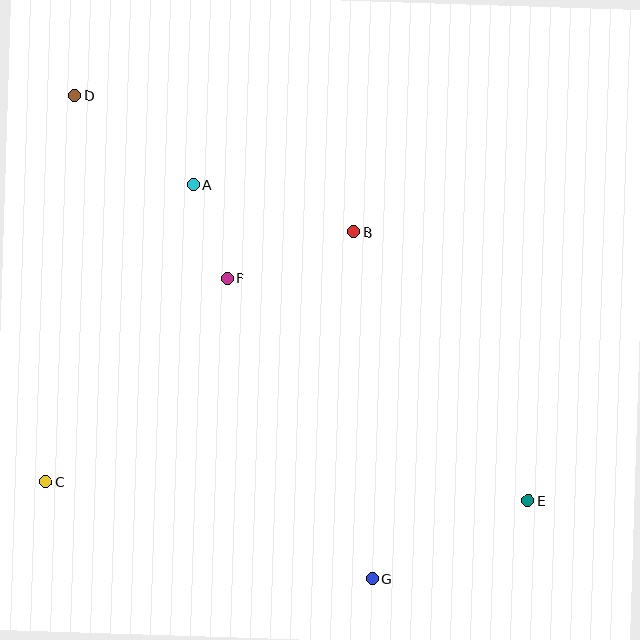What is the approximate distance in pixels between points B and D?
The distance between B and D is approximately 310 pixels.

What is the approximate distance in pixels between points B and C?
The distance between B and C is approximately 397 pixels.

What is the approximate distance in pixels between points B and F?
The distance between B and F is approximately 134 pixels.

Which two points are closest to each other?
Points A and F are closest to each other.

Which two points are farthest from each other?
Points D and E are farthest from each other.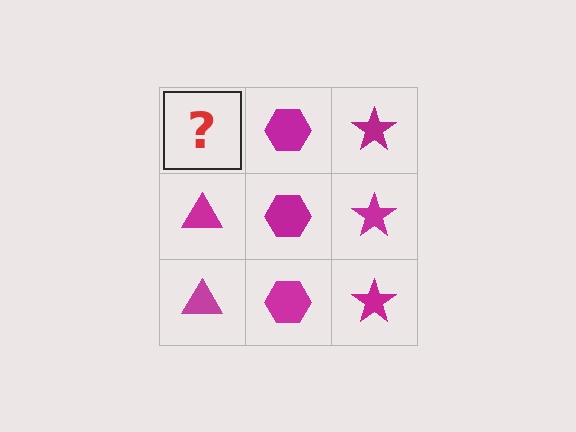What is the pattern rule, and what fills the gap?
The rule is that each column has a consistent shape. The gap should be filled with a magenta triangle.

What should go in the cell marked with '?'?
The missing cell should contain a magenta triangle.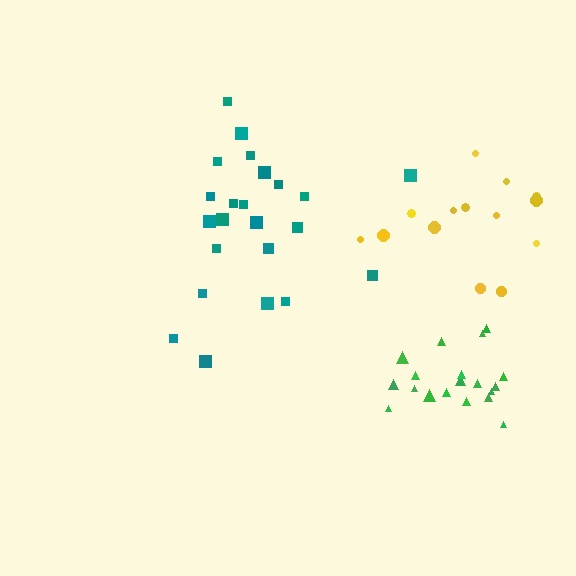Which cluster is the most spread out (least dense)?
Yellow.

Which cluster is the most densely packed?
Green.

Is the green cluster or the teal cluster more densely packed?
Green.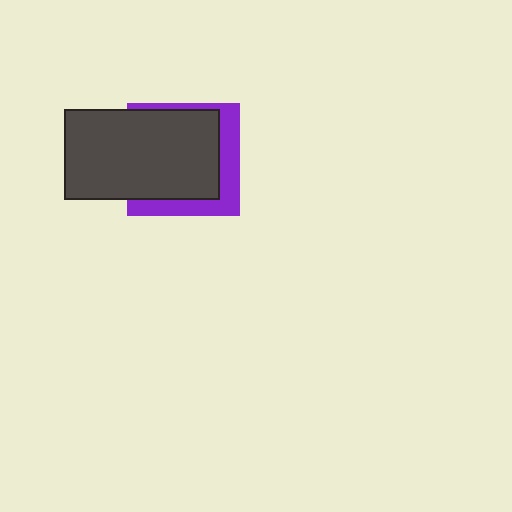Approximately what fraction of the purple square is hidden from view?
Roughly 66% of the purple square is hidden behind the dark gray rectangle.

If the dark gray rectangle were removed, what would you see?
You would see the complete purple square.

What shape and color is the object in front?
The object in front is a dark gray rectangle.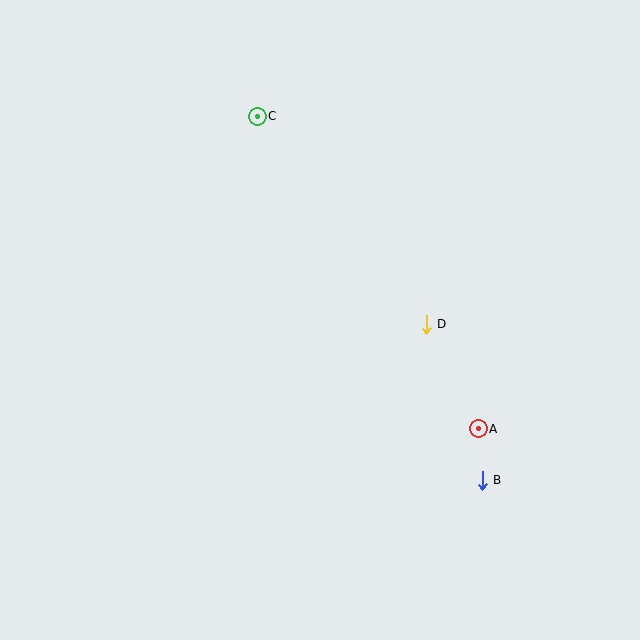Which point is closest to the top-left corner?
Point C is closest to the top-left corner.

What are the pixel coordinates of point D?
Point D is at (426, 324).